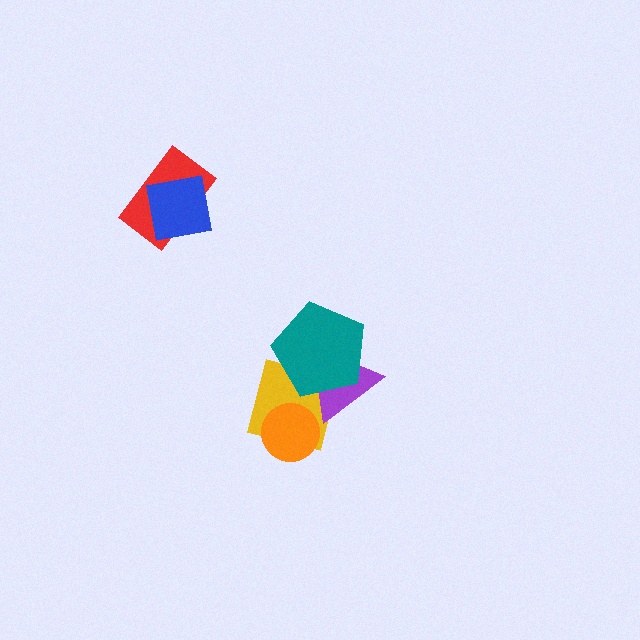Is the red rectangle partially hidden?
Yes, it is partially covered by another shape.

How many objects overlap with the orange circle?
1 object overlaps with the orange circle.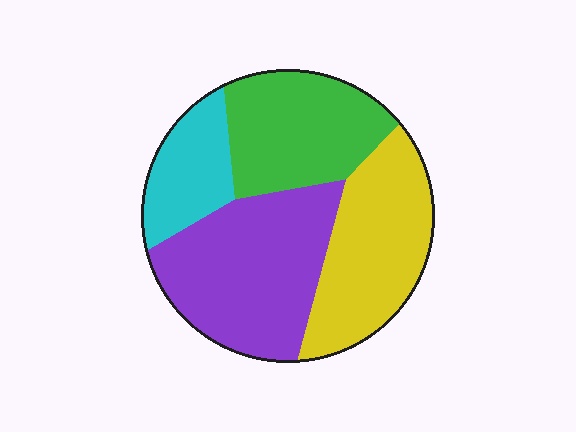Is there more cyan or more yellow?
Yellow.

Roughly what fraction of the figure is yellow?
Yellow takes up between a quarter and a half of the figure.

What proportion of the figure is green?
Green takes up about one quarter (1/4) of the figure.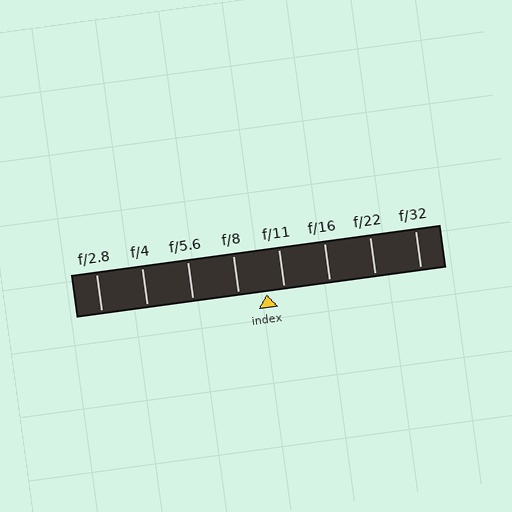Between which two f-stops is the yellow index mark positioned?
The index mark is between f/8 and f/11.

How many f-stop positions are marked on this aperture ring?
There are 8 f-stop positions marked.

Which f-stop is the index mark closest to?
The index mark is closest to f/11.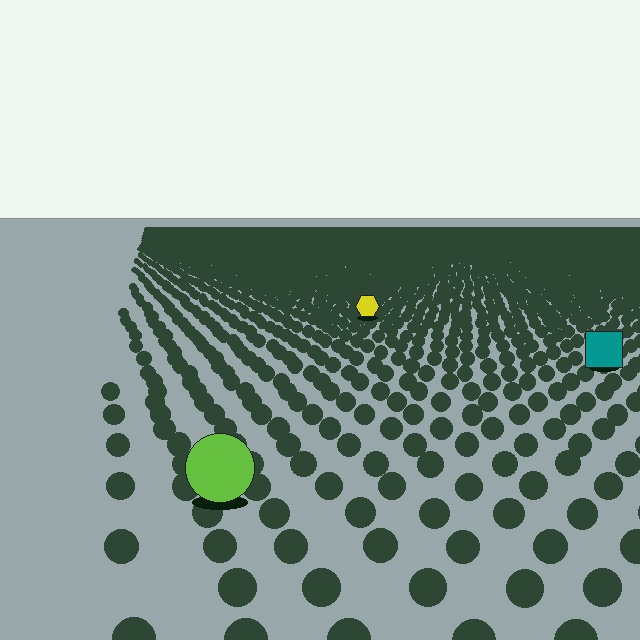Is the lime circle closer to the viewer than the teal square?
Yes. The lime circle is closer — you can tell from the texture gradient: the ground texture is coarser near it.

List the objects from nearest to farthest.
From nearest to farthest: the lime circle, the teal square, the yellow hexagon.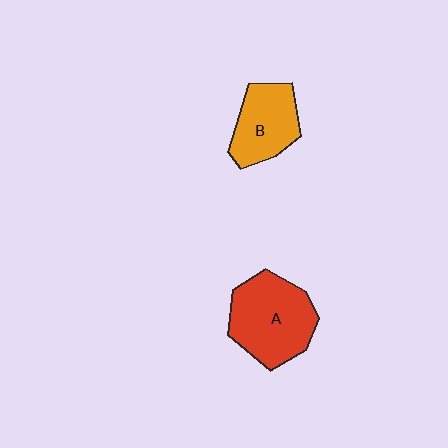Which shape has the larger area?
Shape A (red).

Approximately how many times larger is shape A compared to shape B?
Approximately 1.4 times.